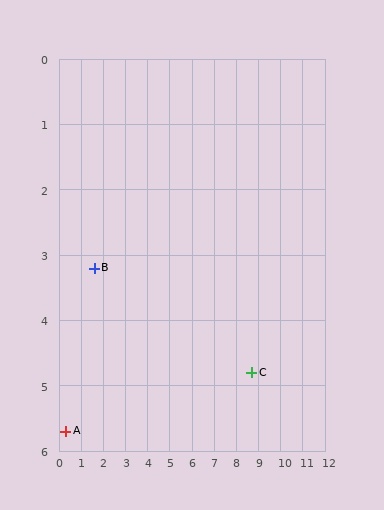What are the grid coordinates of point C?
Point C is at approximately (8.7, 4.8).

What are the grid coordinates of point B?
Point B is at approximately (1.6, 3.2).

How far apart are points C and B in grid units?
Points C and B are about 7.3 grid units apart.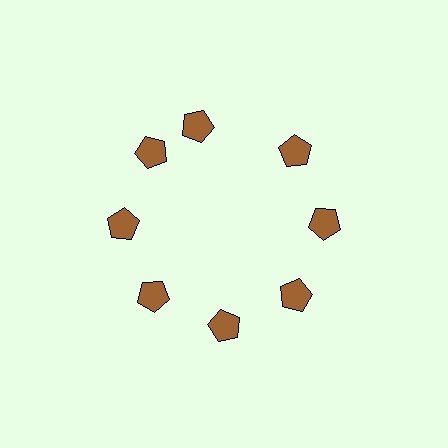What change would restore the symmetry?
The symmetry would be restored by rotating it back into even spacing with its neighbors so that all 8 pentagons sit at equal angles and equal distance from the center.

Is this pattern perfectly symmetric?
No. The 8 brown pentagons are arranged in a ring, but one element near the 12 o'clock position is rotated out of alignment along the ring, breaking the 8-fold rotational symmetry.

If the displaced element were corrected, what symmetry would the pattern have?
It would have 8-fold rotational symmetry — the pattern would map onto itself every 45 degrees.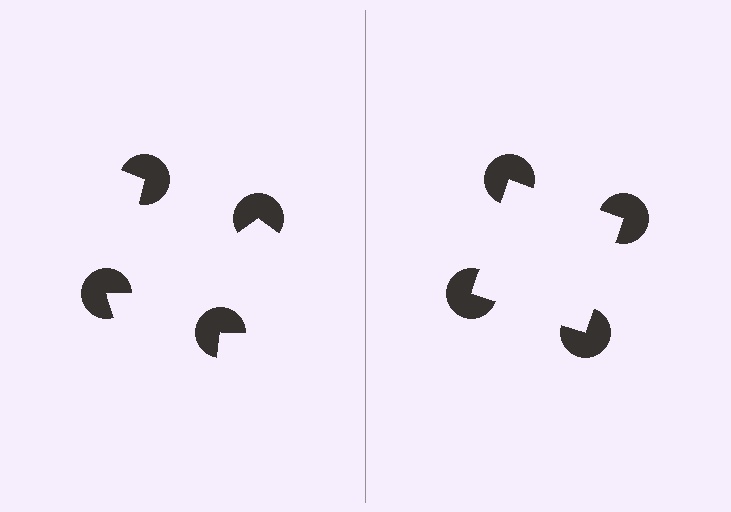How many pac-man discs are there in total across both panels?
8 — 4 on each side.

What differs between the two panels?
The pac-man discs are positioned identically on both sides; only the wedge orientations differ. On the right they align to a square; on the left they are misaligned.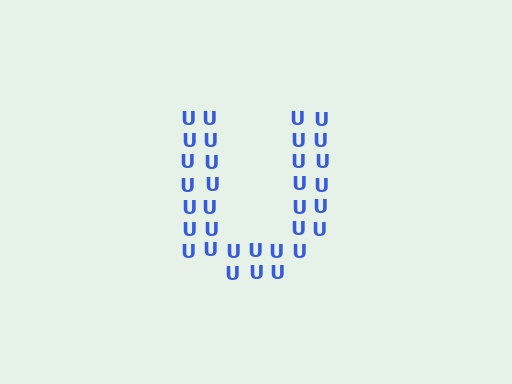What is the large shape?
The large shape is the letter U.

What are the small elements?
The small elements are letter U's.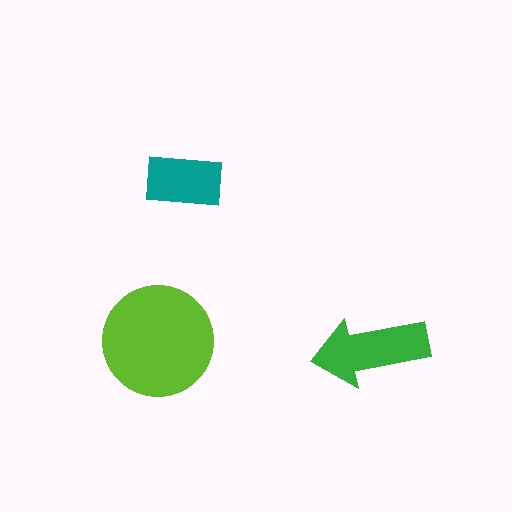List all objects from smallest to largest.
The teal rectangle, the green arrow, the lime circle.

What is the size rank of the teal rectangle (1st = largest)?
3rd.